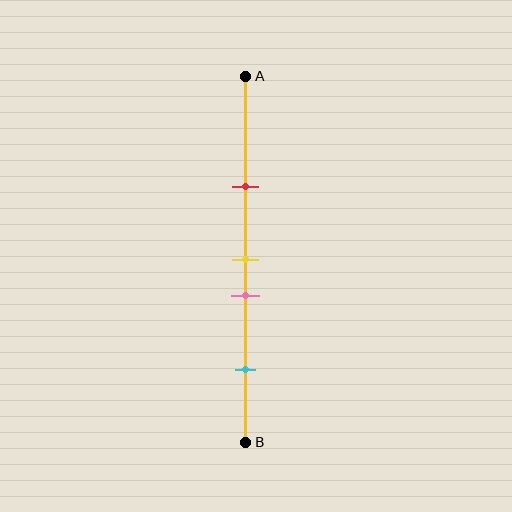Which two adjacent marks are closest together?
The yellow and pink marks are the closest adjacent pair.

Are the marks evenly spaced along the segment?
No, the marks are not evenly spaced.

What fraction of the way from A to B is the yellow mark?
The yellow mark is approximately 50% (0.5) of the way from A to B.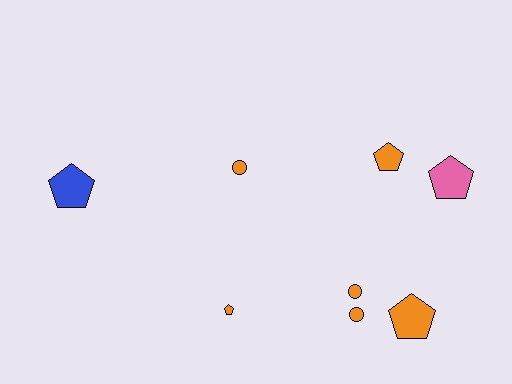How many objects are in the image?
There are 8 objects.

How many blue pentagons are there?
There is 1 blue pentagon.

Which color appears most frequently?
Orange, with 6 objects.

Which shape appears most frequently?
Pentagon, with 5 objects.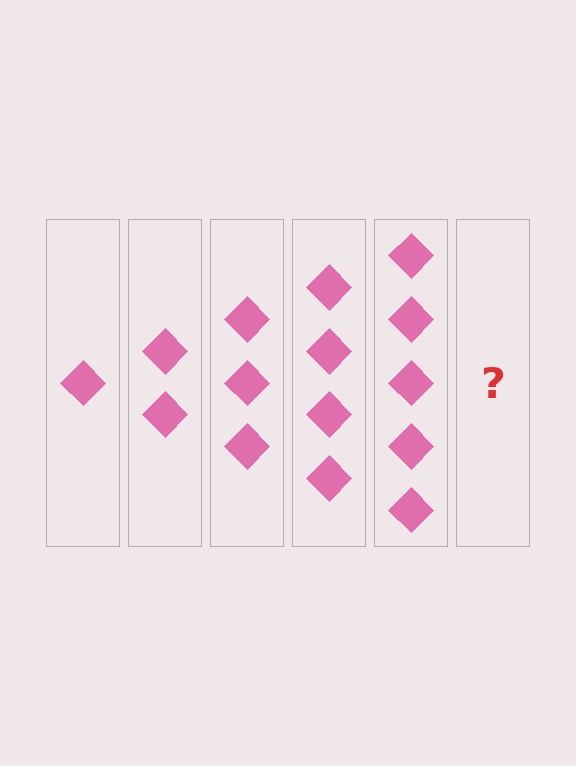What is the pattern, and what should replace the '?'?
The pattern is that each step adds one more diamond. The '?' should be 6 diamonds.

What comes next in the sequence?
The next element should be 6 diamonds.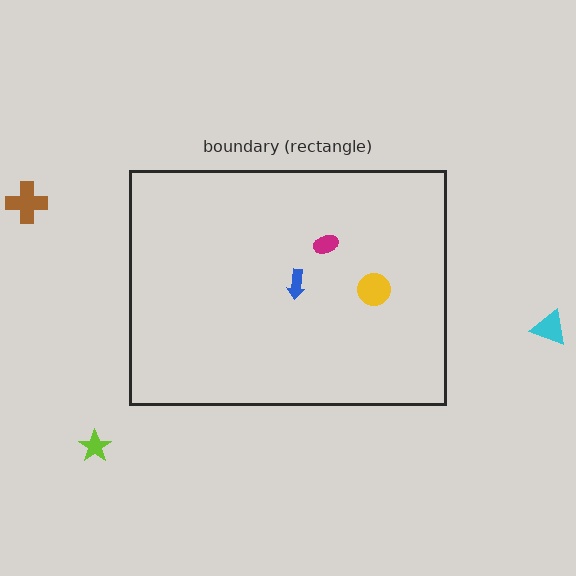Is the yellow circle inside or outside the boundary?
Inside.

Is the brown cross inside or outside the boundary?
Outside.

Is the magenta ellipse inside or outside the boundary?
Inside.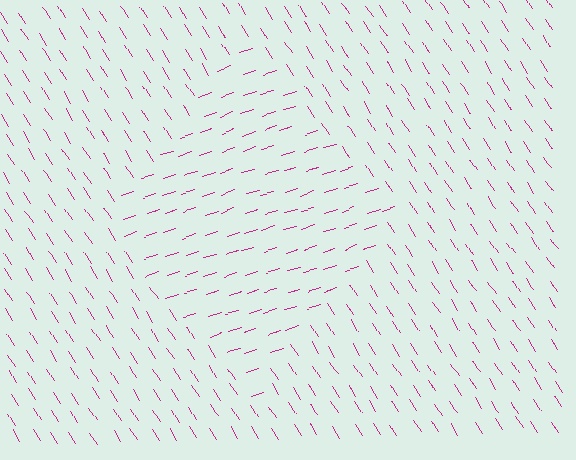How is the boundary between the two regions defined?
The boundary is defined purely by a change in line orientation (approximately 76 degrees difference). All lines are the same color and thickness.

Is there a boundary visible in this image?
Yes, there is a texture boundary formed by a change in line orientation.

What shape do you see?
I see a diamond.